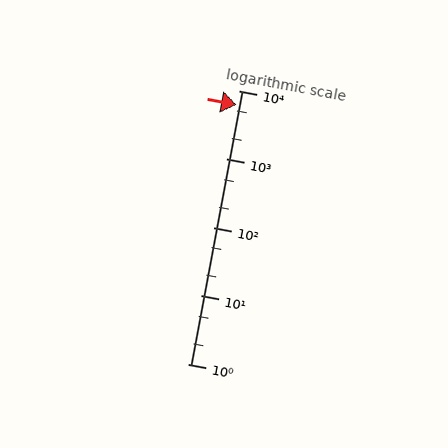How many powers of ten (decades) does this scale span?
The scale spans 4 decades, from 1 to 10000.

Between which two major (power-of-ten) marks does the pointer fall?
The pointer is between 1000 and 10000.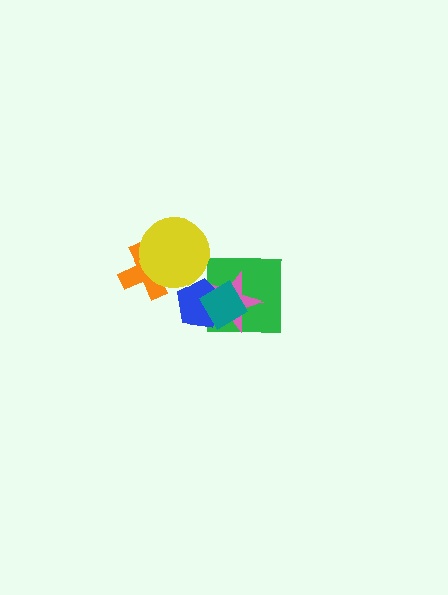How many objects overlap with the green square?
3 objects overlap with the green square.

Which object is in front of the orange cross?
The yellow circle is in front of the orange cross.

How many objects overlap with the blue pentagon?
3 objects overlap with the blue pentagon.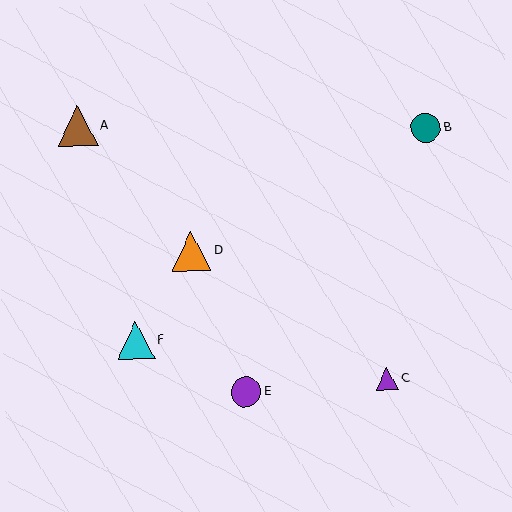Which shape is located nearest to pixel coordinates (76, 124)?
The brown triangle (labeled A) at (78, 126) is nearest to that location.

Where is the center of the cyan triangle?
The center of the cyan triangle is at (136, 340).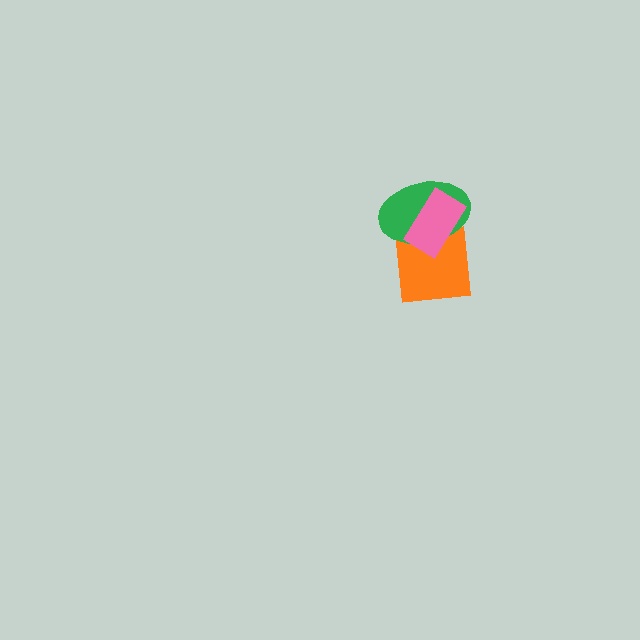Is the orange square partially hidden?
Yes, it is partially covered by another shape.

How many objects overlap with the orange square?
2 objects overlap with the orange square.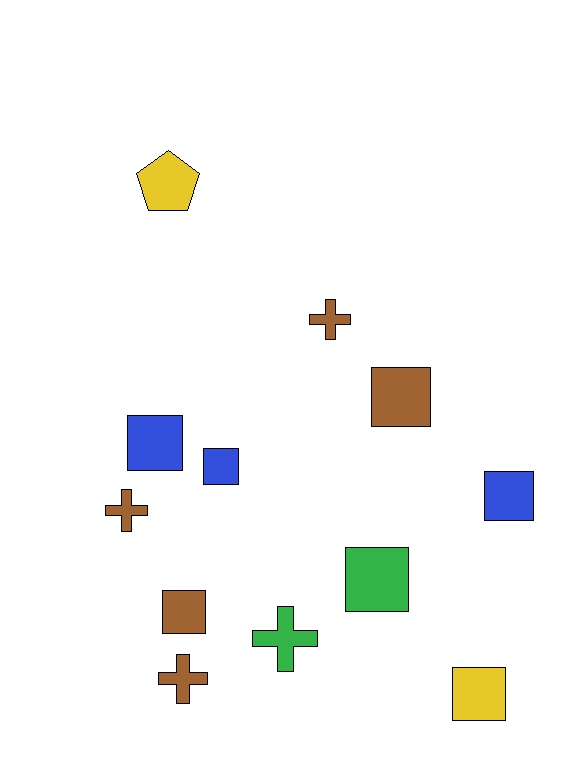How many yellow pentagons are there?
There is 1 yellow pentagon.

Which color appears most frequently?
Brown, with 5 objects.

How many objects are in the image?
There are 12 objects.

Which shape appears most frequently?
Square, with 7 objects.